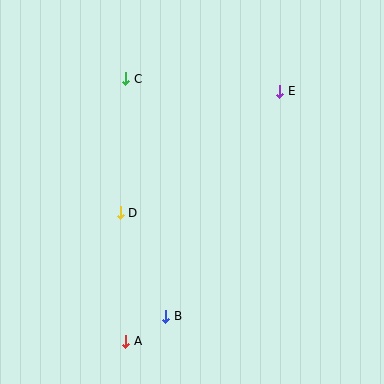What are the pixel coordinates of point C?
Point C is at (126, 79).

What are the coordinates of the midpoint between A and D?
The midpoint between A and D is at (123, 277).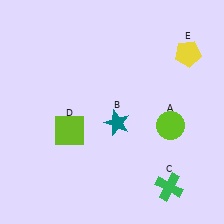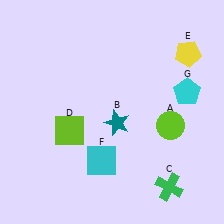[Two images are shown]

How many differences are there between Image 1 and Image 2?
There are 2 differences between the two images.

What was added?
A cyan square (F), a cyan pentagon (G) were added in Image 2.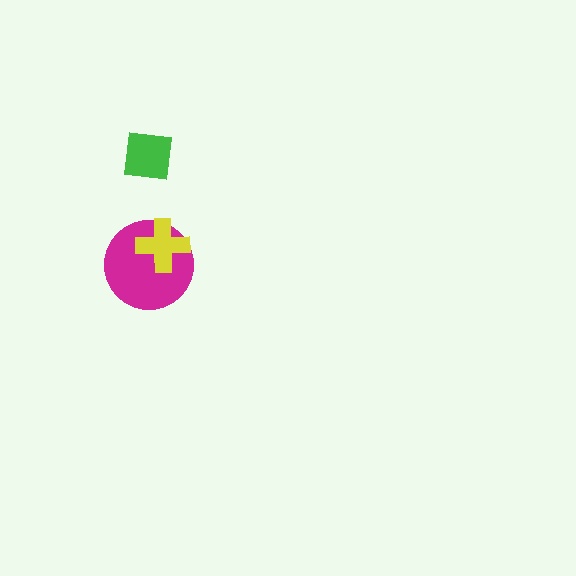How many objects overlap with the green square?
0 objects overlap with the green square.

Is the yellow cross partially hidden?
No, no other shape covers it.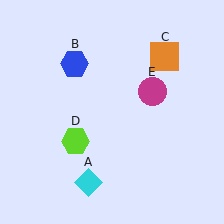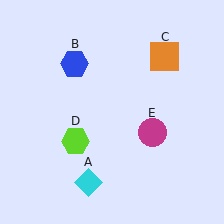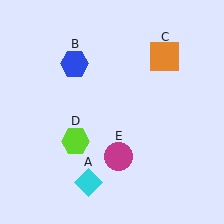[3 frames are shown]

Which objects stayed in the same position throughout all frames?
Cyan diamond (object A) and blue hexagon (object B) and orange square (object C) and lime hexagon (object D) remained stationary.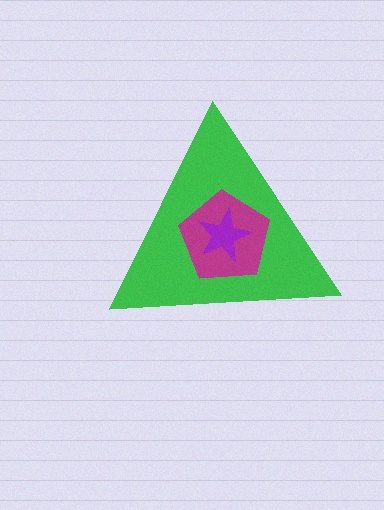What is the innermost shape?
The purple star.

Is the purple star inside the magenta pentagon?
Yes.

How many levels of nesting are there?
3.